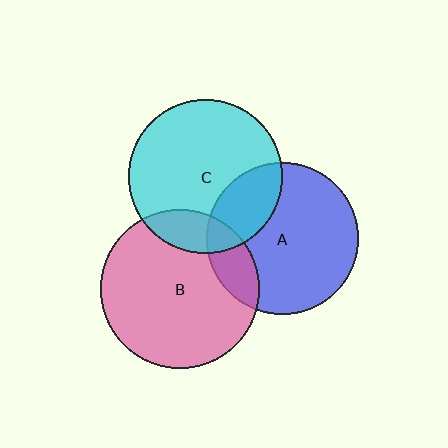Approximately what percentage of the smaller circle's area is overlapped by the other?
Approximately 15%.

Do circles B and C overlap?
Yes.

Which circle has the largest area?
Circle B (pink).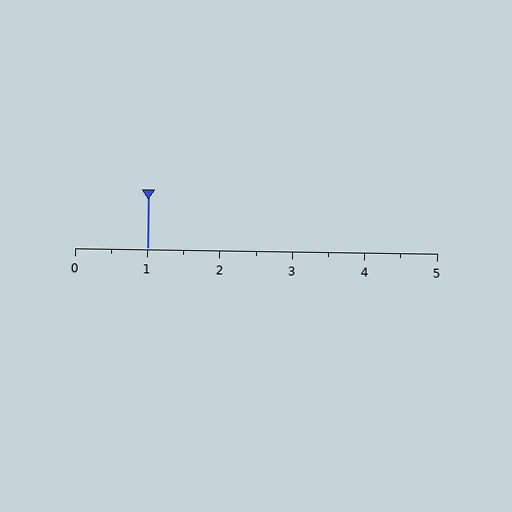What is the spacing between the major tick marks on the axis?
The major ticks are spaced 1 apart.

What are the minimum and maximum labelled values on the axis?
The axis runs from 0 to 5.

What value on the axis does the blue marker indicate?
The marker indicates approximately 1.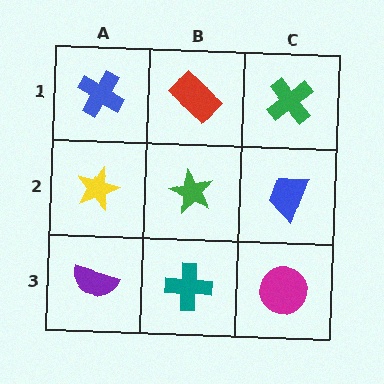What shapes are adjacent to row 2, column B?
A red rectangle (row 1, column B), a teal cross (row 3, column B), a yellow star (row 2, column A), a blue trapezoid (row 2, column C).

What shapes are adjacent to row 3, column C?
A blue trapezoid (row 2, column C), a teal cross (row 3, column B).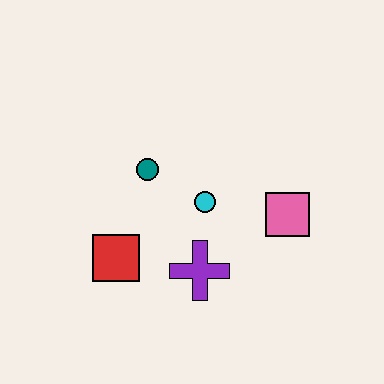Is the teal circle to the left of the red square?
No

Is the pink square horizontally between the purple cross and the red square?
No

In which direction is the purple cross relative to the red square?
The purple cross is to the right of the red square.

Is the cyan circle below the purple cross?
No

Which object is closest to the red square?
The purple cross is closest to the red square.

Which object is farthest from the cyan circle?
The red square is farthest from the cyan circle.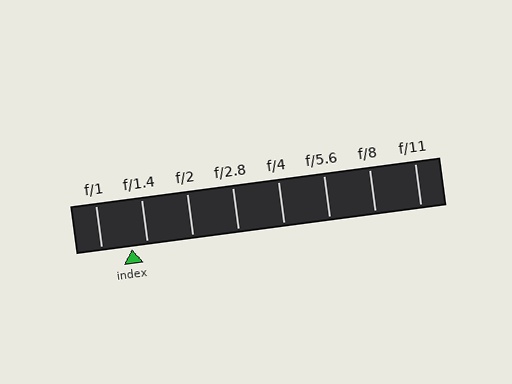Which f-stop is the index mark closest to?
The index mark is closest to f/1.4.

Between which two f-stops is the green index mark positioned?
The index mark is between f/1 and f/1.4.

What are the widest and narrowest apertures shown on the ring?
The widest aperture shown is f/1 and the narrowest is f/11.